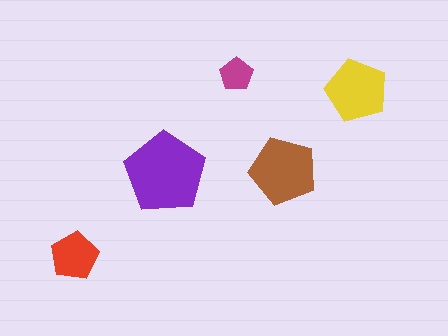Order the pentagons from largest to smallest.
the purple one, the brown one, the yellow one, the red one, the magenta one.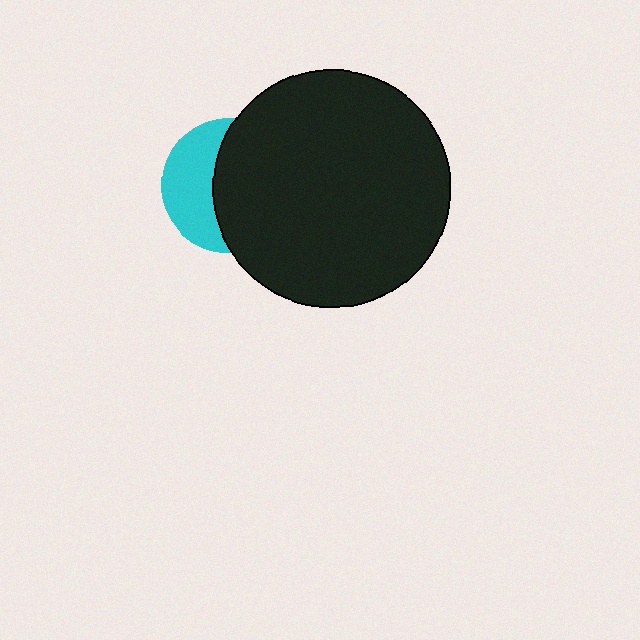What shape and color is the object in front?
The object in front is a black circle.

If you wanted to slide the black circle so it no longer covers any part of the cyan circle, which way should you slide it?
Slide it right — that is the most direct way to separate the two shapes.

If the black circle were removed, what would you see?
You would see the complete cyan circle.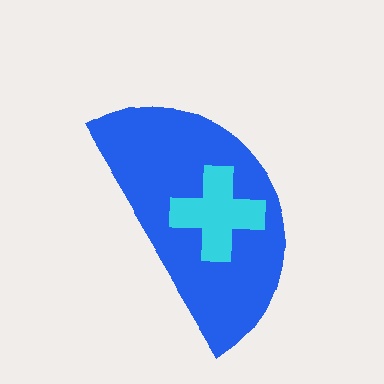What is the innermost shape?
The cyan cross.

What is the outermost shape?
The blue semicircle.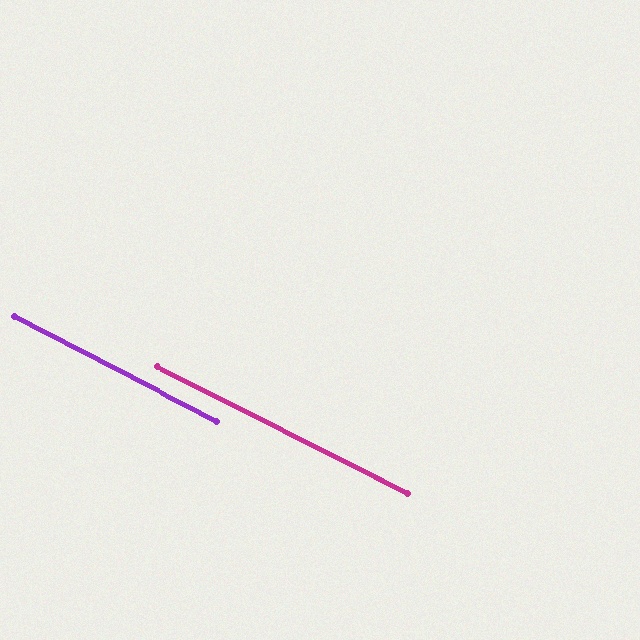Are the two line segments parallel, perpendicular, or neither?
Parallel — their directions differ by only 0.3°.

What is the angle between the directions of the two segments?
Approximately 0 degrees.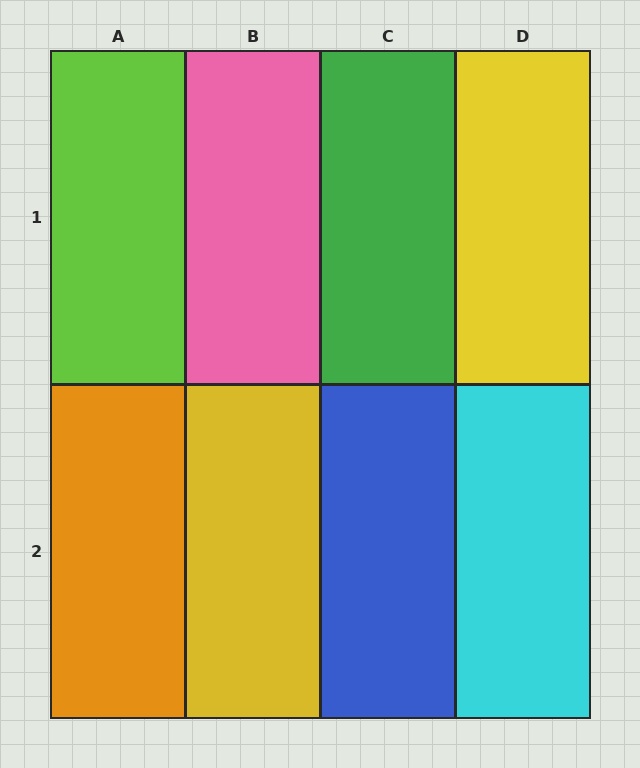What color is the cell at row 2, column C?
Blue.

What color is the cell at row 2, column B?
Yellow.